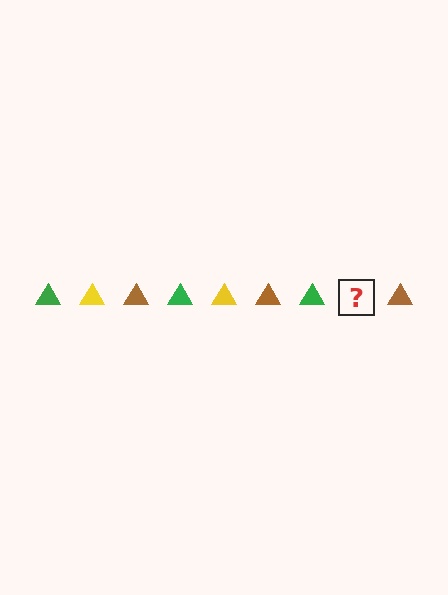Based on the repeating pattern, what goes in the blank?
The blank should be a yellow triangle.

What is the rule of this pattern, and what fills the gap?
The rule is that the pattern cycles through green, yellow, brown triangles. The gap should be filled with a yellow triangle.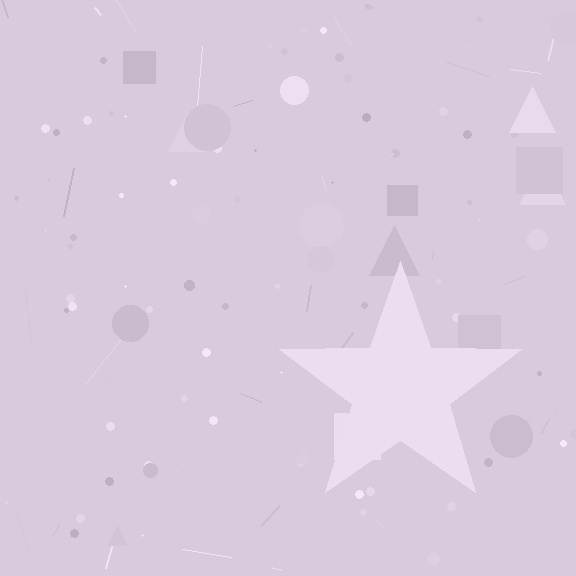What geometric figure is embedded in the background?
A star is embedded in the background.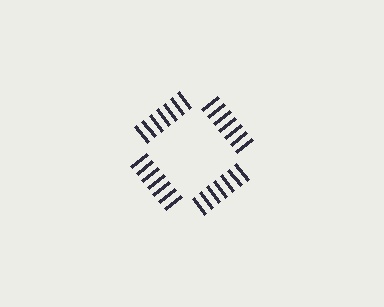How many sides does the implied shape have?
4 sides — the line-ends trace a square.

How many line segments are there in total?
28 — 7 along each of the 4 edges.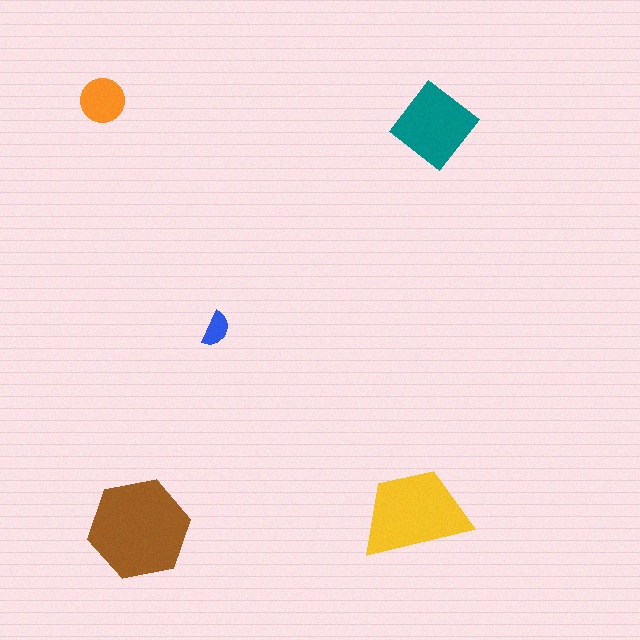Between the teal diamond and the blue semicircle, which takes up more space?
The teal diamond.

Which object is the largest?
The brown hexagon.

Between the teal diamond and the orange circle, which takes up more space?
The teal diamond.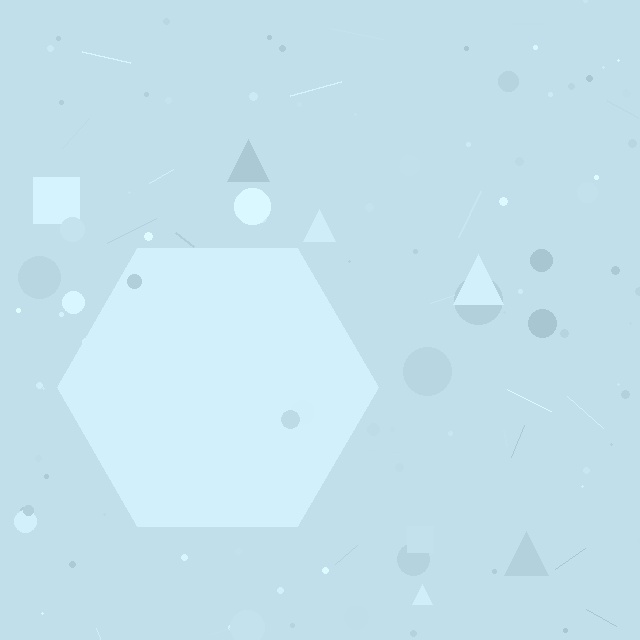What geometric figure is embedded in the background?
A hexagon is embedded in the background.